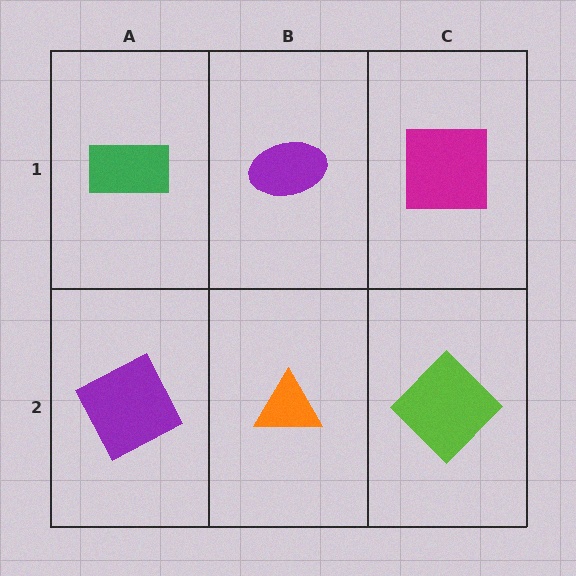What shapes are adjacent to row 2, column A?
A green rectangle (row 1, column A), an orange triangle (row 2, column B).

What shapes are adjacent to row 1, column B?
An orange triangle (row 2, column B), a green rectangle (row 1, column A), a magenta square (row 1, column C).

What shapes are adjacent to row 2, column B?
A purple ellipse (row 1, column B), a purple square (row 2, column A), a lime diamond (row 2, column C).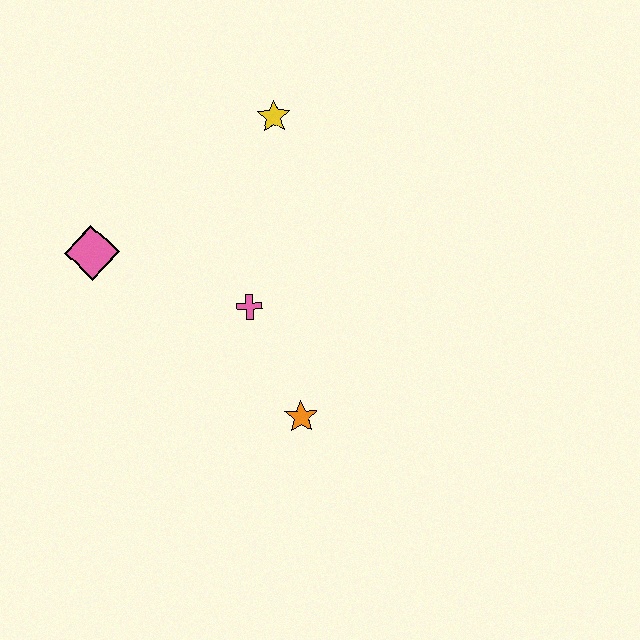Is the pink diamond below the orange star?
No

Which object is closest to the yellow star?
The pink cross is closest to the yellow star.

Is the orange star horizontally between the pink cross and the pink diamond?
No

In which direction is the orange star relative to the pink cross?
The orange star is below the pink cross.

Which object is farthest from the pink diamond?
The orange star is farthest from the pink diamond.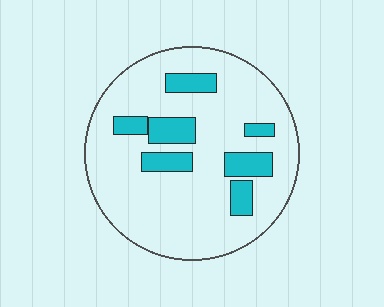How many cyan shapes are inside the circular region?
7.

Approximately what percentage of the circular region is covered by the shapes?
Approximately 20%.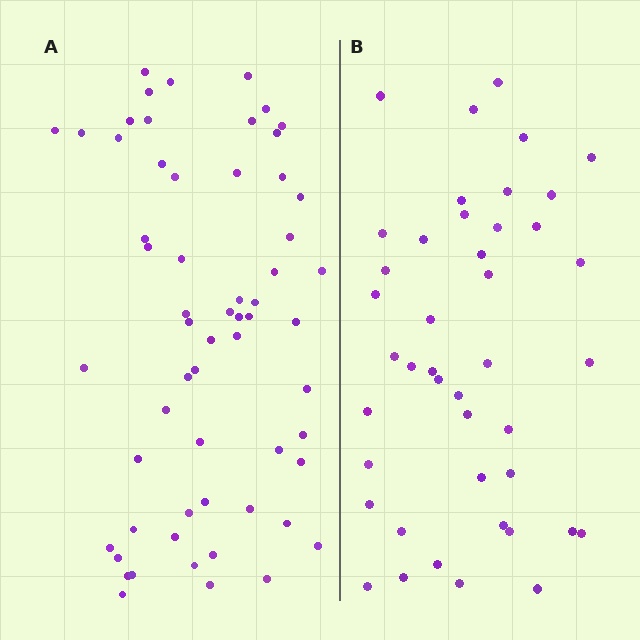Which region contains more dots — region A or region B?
Region A (the left region) has more dots.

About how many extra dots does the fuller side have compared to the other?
Region A has approximately 15 more dots than region B.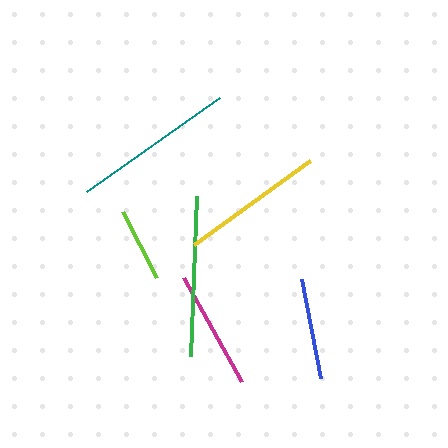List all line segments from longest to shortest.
From longest to shortest: teal, green, yellow, magenta, blue, lime.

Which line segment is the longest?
The teal line is the longest at approximately 163 pixels.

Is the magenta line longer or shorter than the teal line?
The teal line is longer than the magenta line.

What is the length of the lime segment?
The lime segment is approximately 75 pixels long.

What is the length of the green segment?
The green segment is approximately 160 pixels long.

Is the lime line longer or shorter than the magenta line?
The magenta line is longer than the lime line.